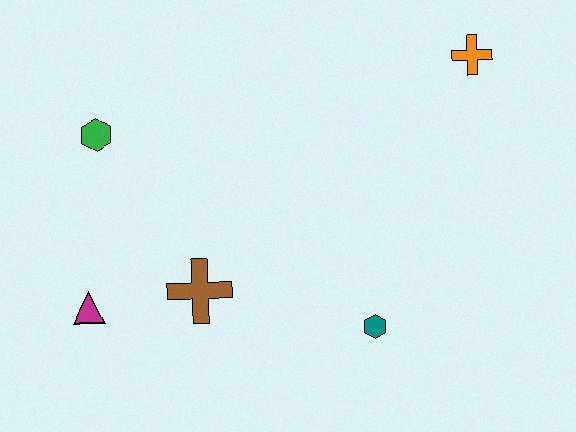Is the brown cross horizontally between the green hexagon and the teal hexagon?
Yes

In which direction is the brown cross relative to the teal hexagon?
The brown cross is to the left of the teal hexagon.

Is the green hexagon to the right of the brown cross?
No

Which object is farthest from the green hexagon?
The orange cross is farthest from the green hexagon.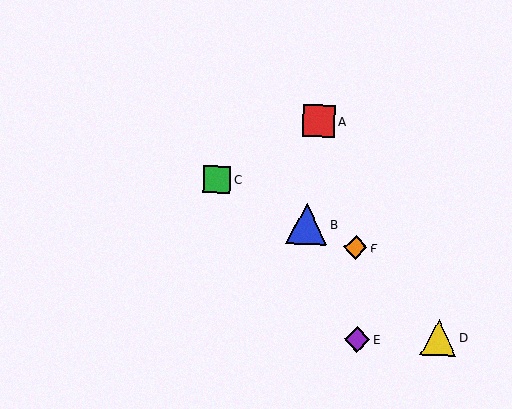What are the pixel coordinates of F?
Object F is at (355, 247).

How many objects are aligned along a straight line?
3 objects (B, C, F) are aligned along a straight line.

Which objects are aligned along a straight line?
Objects B, C, F are aligned along a straight line.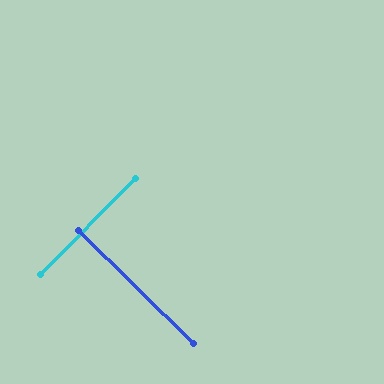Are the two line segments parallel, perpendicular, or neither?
Perpendicular — they meet at approximately 90°.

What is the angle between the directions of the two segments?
Approximately 90 degrees.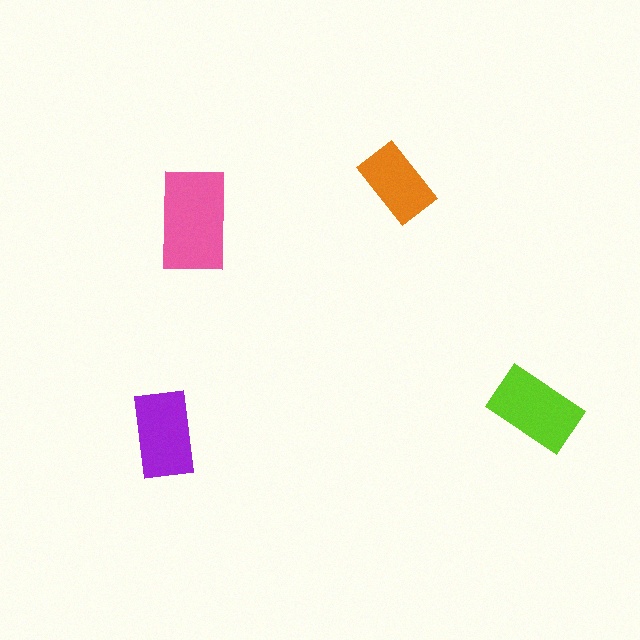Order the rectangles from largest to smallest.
the pink one, the lime one, the purple one, the orange one.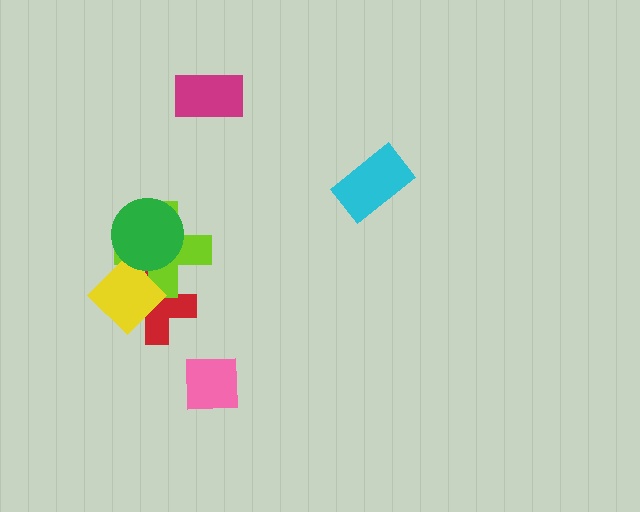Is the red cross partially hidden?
Yes, it is partially covered by another shape.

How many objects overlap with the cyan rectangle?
0 objects overlap with the cyan rectangle.